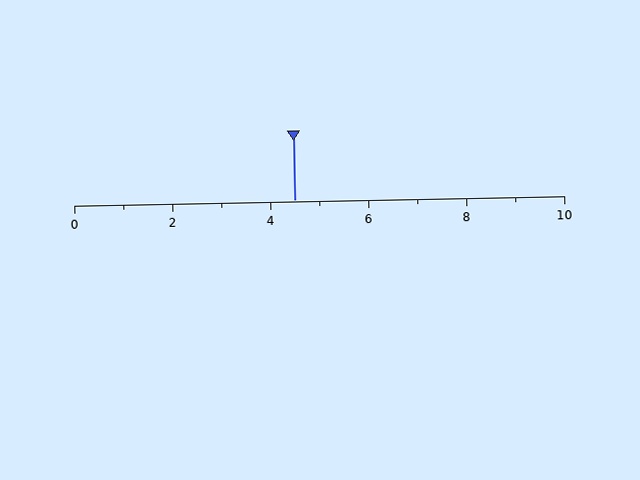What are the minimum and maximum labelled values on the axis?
The axis runs from 0 to 10.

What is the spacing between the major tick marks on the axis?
The major ticks are spaced 2 apart.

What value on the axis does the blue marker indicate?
The marker indicates approximately 4.5.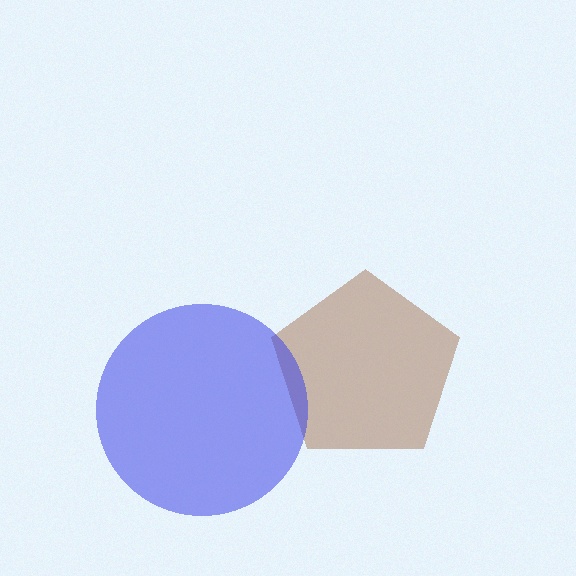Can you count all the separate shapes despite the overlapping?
Yes, there are 2 separate shapes.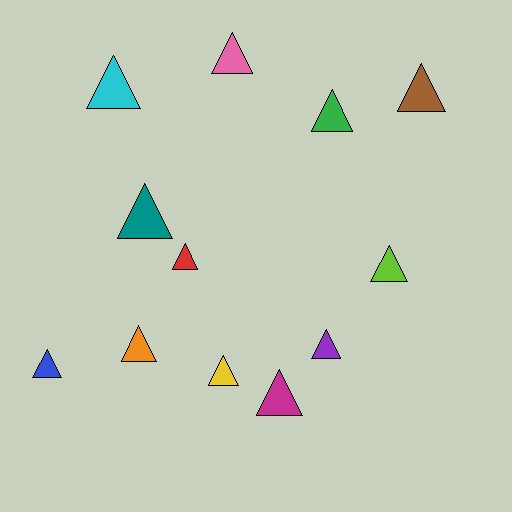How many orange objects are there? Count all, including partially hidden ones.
There is 1 orange object.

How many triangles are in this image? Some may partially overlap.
There are 12 triangles.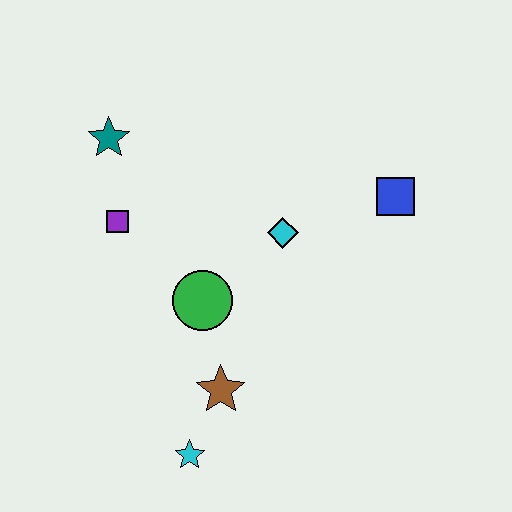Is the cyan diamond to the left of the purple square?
No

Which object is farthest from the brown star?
The teal star is farthest from the brown star.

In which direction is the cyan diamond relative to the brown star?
The cyan diamond is above the brown star.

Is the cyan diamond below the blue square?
Yes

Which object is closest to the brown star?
The cyan star is closest to the brown star.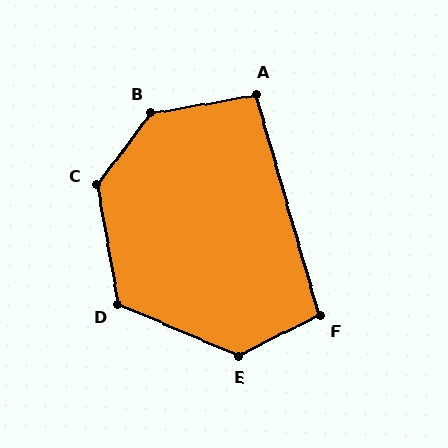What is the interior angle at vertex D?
Approximately 123 degrees (obtuse).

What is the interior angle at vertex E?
Approximately 130 degrees (obtuse).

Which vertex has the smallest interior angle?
A, at approximately 96 degrees.